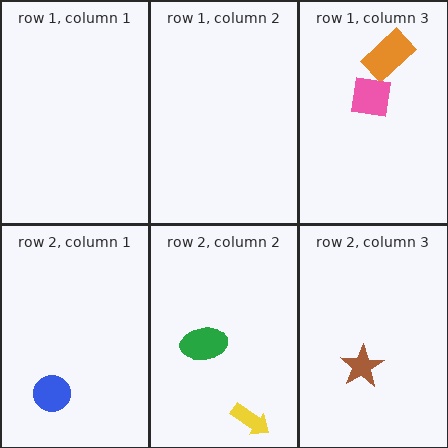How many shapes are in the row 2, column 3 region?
1.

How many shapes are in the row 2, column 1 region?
1.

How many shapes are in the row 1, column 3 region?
2.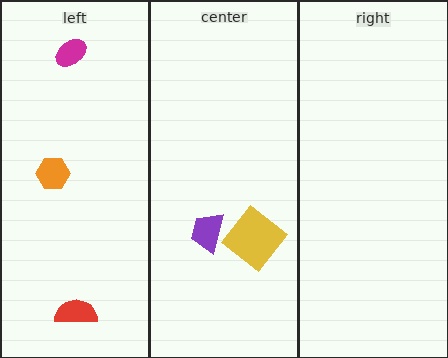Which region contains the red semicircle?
The left region.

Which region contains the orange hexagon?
The left region.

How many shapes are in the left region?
3.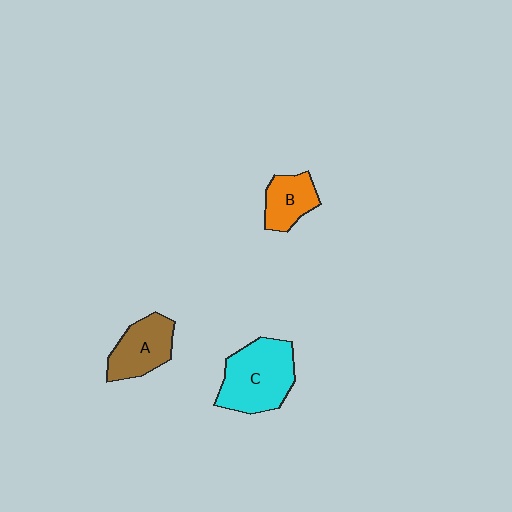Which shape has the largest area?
Shape C (cyan).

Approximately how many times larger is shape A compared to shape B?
Approximately 1.3 times.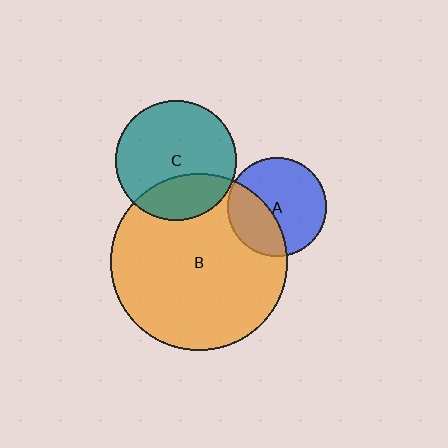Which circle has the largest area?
Circle B (orange).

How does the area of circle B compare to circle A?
Approximately 3.2 times.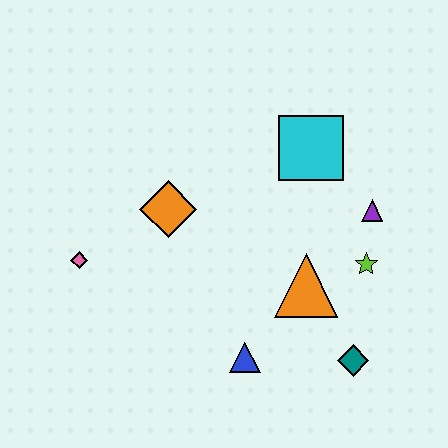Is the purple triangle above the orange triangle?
Yes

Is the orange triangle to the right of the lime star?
No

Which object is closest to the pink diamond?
The orange diamond is closest to the pink diamond.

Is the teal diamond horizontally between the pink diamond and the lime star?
Yes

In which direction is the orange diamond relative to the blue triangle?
The orange diamond is above the blue triangle.